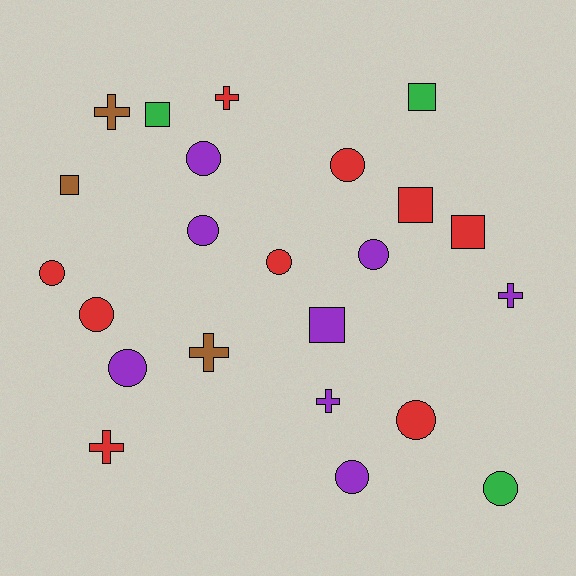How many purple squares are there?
There is 1 purple square.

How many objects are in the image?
There are 23 objects.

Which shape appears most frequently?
Circle, with 11 objects.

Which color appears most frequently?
Red, with 9 objects.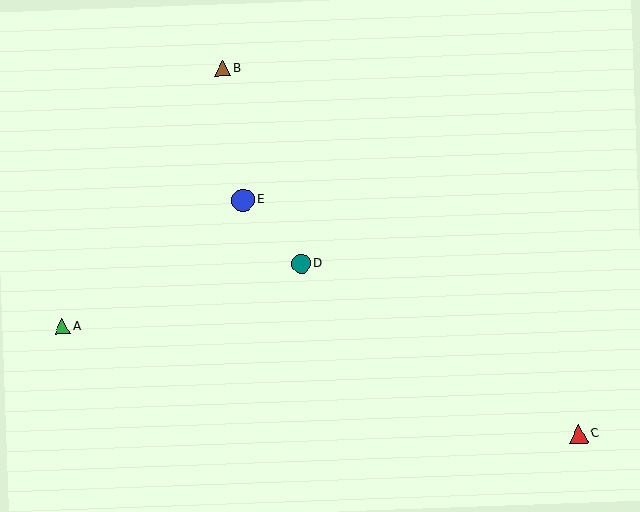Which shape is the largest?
The blue circle (labeled E) is the largest.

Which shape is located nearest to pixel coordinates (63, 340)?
The green triangle (labeled A) at (62, 327) is nearest to that location.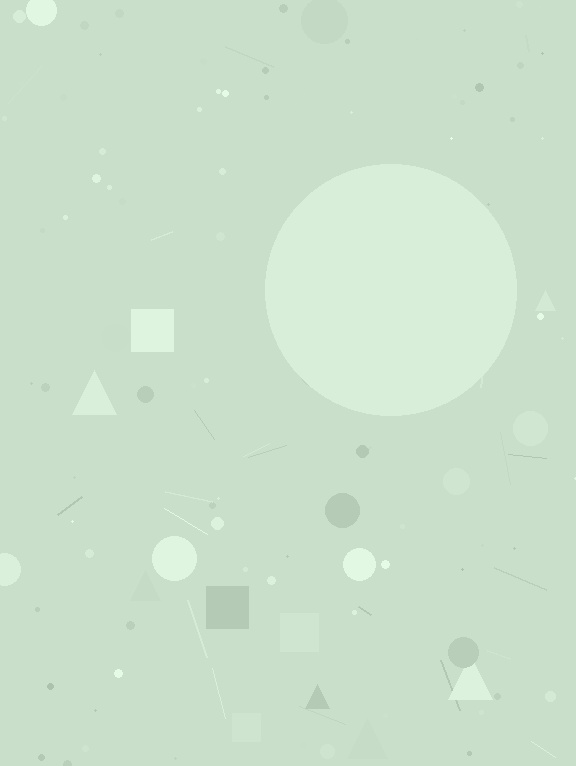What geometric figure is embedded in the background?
A circle is embedded in the background.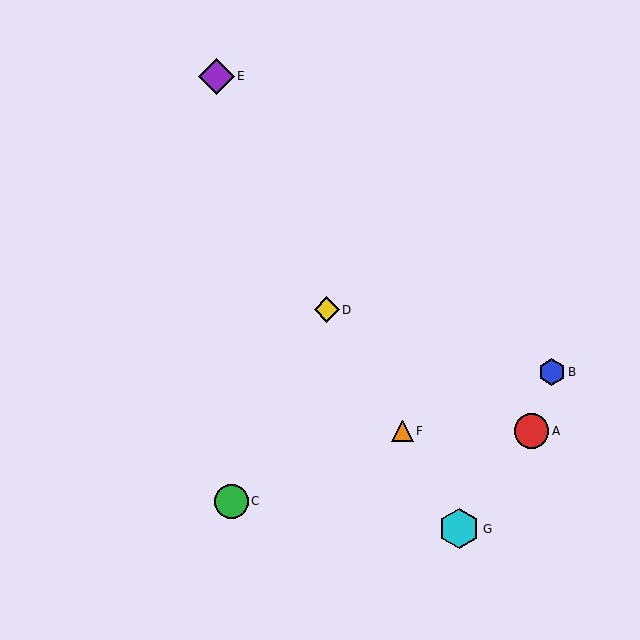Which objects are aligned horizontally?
Objects A, F are aligned horizontally.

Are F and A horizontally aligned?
Yes, both are at y≈431.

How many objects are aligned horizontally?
2 objects (A, F) are aligned horizontally.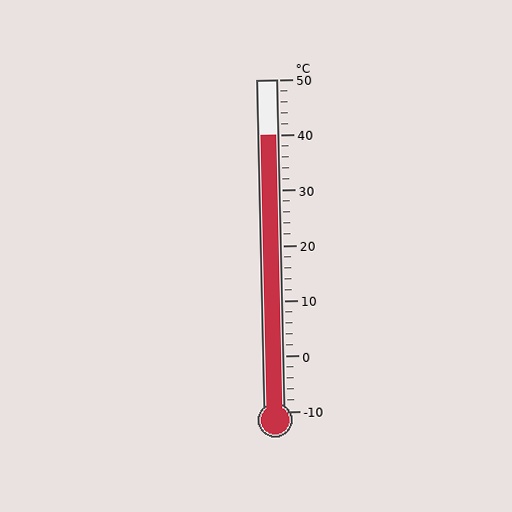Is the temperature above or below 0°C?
The temperature is above 0°C.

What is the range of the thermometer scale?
The thermometer scale ranges from -10°C to 50°C.